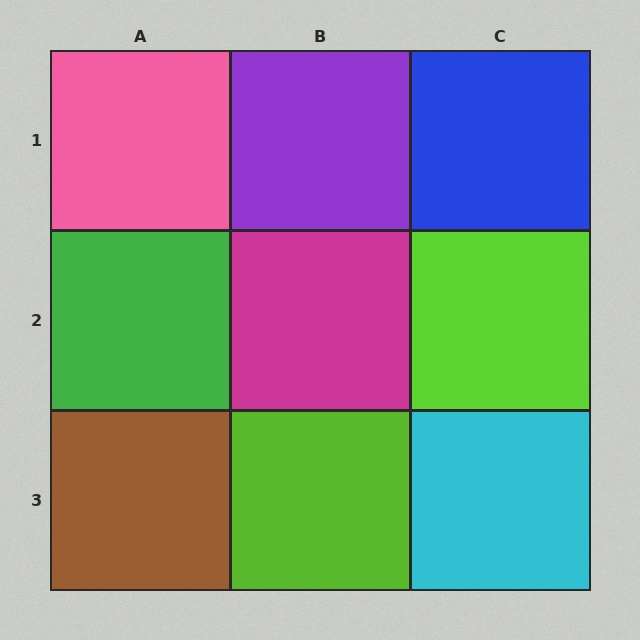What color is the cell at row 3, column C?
Cyan.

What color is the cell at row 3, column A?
Brown.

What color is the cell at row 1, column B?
Purple.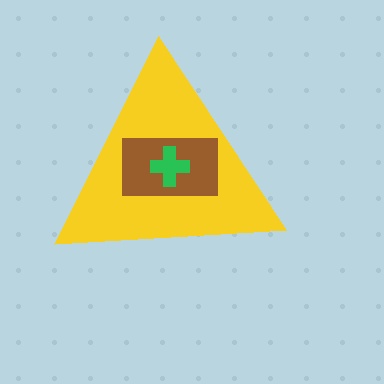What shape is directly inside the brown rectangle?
The green cross.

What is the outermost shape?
The yellow triangle.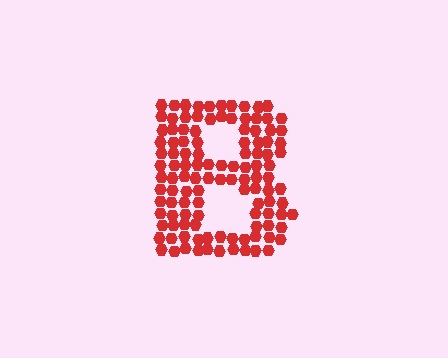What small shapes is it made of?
It is made of small hexagons.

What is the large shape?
The large shape is the letter B.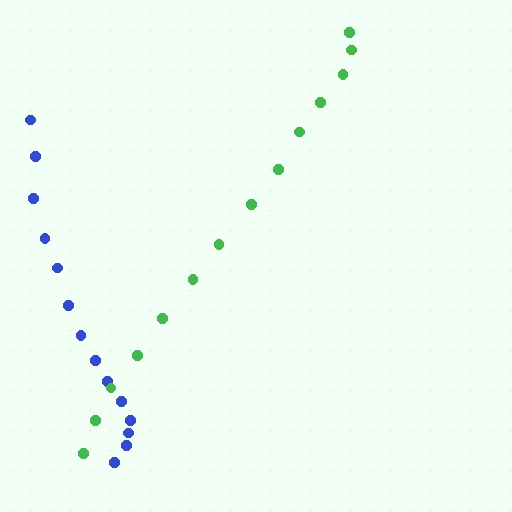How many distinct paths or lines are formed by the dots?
There are 2 distinct paths.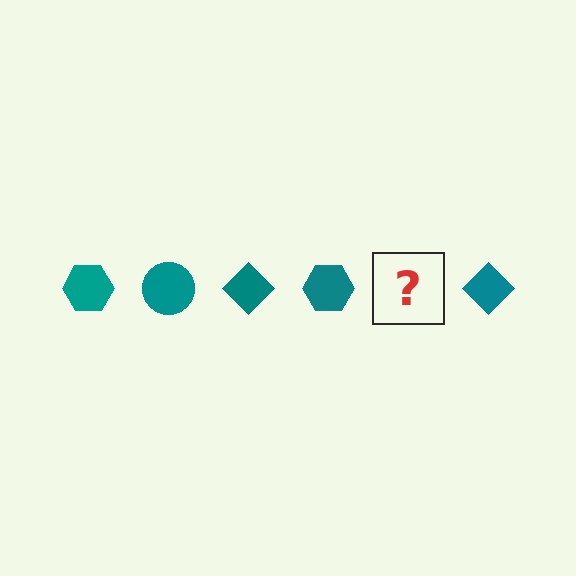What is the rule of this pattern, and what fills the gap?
The rule is that the pattern cycles through hexagon, circle, diamond shapes in teal. The gap should be filled with a teal circle.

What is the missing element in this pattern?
The missing element is a teal circle.